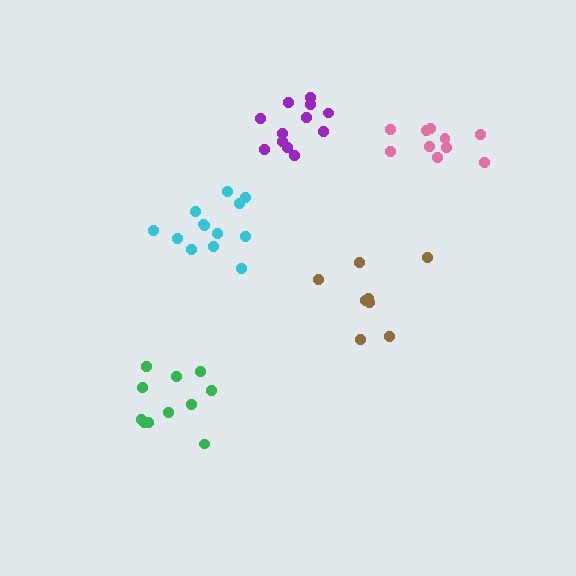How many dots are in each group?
Group 1: 8 dots, Group 2: 13 dots, Group 3: 11 dots, Group 4: 10 dots, Group 5: 12 dots (54 total).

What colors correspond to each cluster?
The clusters are colored: brown, cyan, green, pink, purple.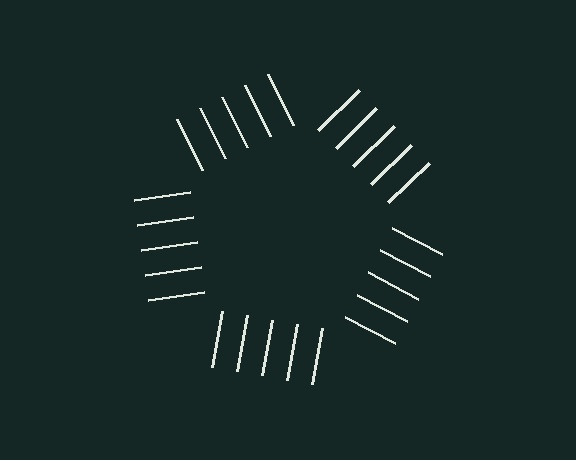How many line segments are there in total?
25 — 5 along each of the 5 edges.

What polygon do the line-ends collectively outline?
An illusory pentagon — the line segments terminate on its edges but no continuous stroke is drawn.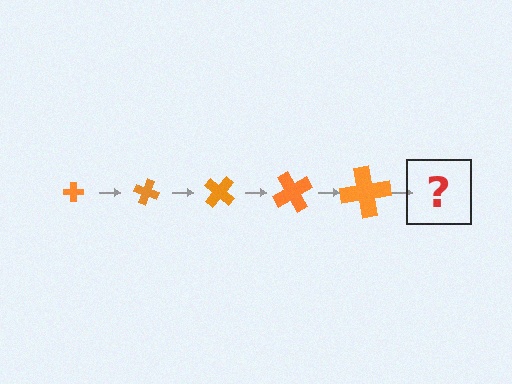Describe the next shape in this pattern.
It should be a cross, larger than the previous one and rotated 100 degrees from the start.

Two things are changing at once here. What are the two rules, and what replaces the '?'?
The two rules are that the cross grows larger each step and it rotates 20 degrees each step. The '?' should be a cross, larger than the previous one and rotated 100 degrees from the start.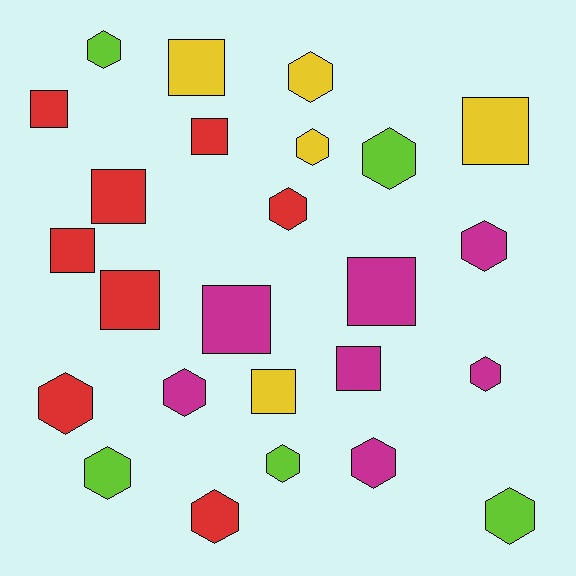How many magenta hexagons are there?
There are 4 magenta hexagons.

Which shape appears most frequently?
Hexagon, with 14 objects.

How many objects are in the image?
There are 25 objects.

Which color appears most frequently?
Red, with 8 objects.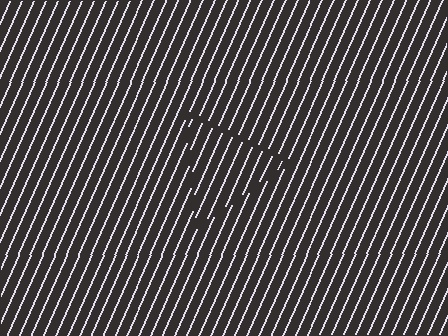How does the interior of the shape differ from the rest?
The interior of the shape contains the same grating, shifted by half a period — the contour is defined by the phase discontinuity where line-ends from the inner and outer gratings abut.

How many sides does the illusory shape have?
3 sides — the line-ends trace a triangle.